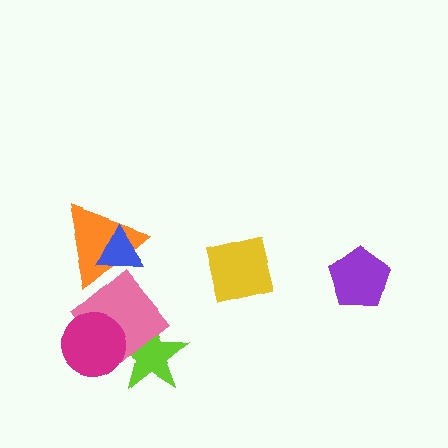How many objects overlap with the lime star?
2 objects overlap with the lime star.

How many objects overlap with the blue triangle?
1 object overlaps with the blue triangle.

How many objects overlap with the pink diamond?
2 objects overlap with the pink diamond.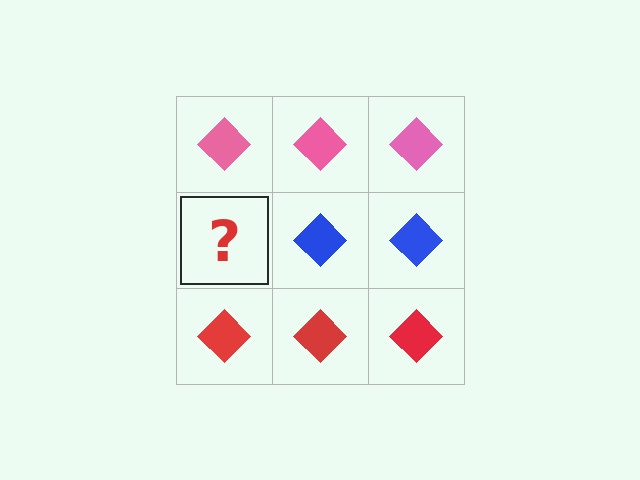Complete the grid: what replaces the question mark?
The question mark should be replaced with a blue diamond.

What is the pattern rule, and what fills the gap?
The rule is that each row has a consistent color. The gap should be filled with a blue diamond.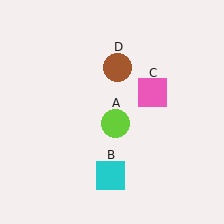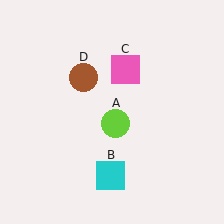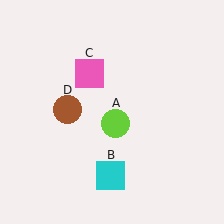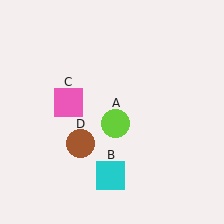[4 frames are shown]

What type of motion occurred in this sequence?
The pink square (object C), brown circle (object D) rotated counterclockwise around the center of the scene.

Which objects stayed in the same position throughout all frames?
Lime circle (object A) and cyan square (object B) remained stationary.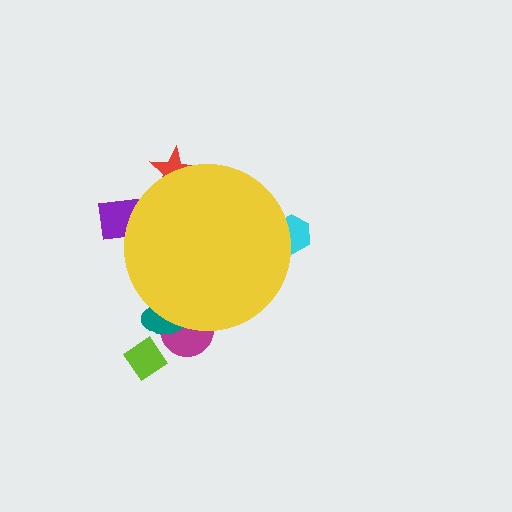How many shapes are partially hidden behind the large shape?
5 shapes are partially hidden.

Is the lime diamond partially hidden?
No, the lime diamond is fully visible.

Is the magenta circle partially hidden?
Yes, the magenta circle is partially hidden behind the yellow circle.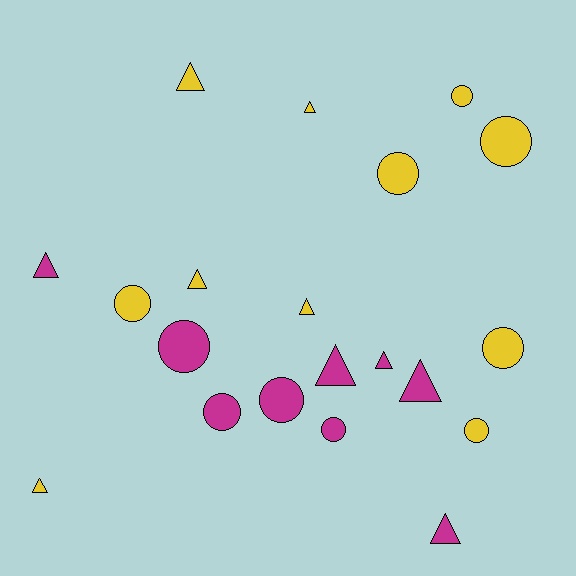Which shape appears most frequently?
Triangle, with 10 objects.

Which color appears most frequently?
Yellow, with 11 objects.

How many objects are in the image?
There are 20 objects.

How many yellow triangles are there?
There are 5 yellow triangles.